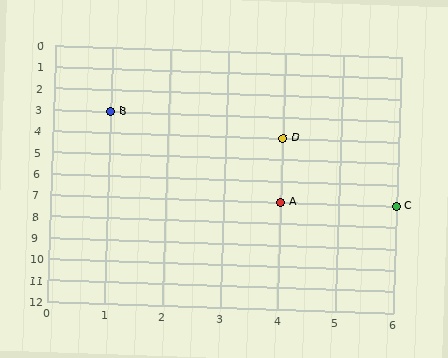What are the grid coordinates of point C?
Point C is at grid coordinates (6, 7).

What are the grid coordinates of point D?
Point D is at grid coordinates (4, 4).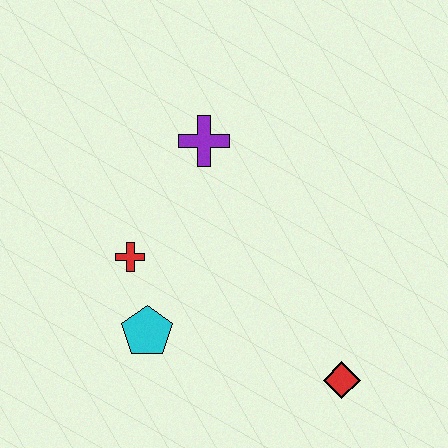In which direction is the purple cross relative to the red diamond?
The purple cross is above the red diamond.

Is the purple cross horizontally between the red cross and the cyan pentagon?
No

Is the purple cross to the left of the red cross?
No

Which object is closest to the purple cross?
The red cross is closest to the purple cross.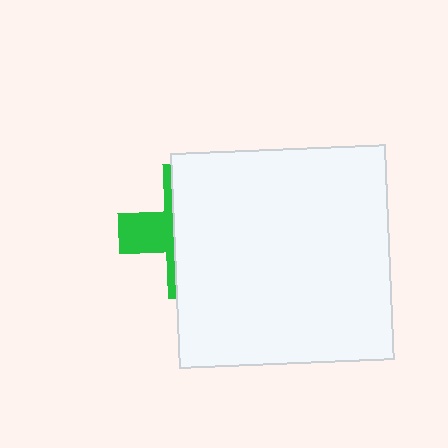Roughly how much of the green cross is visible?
A small part of it is visible (roughly 32%).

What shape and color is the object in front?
The object in front is a white square.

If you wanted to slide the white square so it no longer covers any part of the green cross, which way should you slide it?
Slide it right — that is the most direct way to separate the two shapes.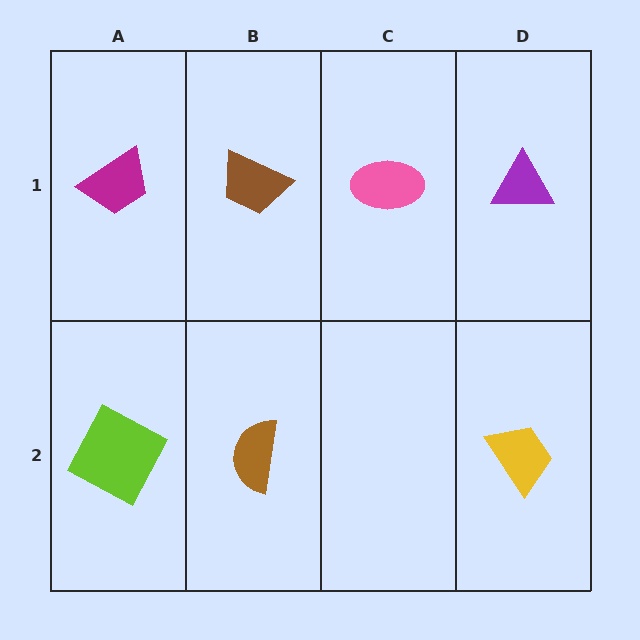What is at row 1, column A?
A magenta trapezoid.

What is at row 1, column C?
A pink ellipse.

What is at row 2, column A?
A lime square.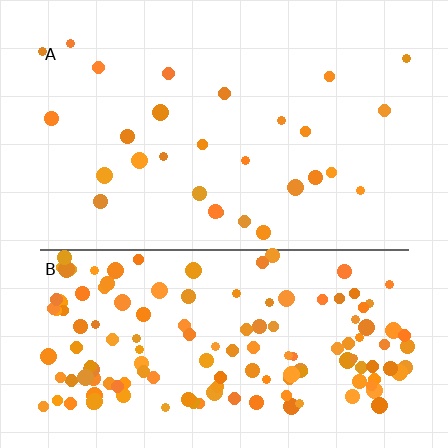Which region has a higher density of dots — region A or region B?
B (the bottom).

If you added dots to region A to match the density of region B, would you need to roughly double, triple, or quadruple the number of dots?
Approximately quadruple.